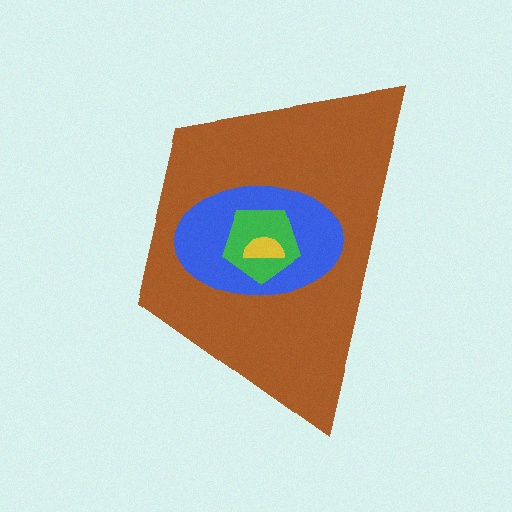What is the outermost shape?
The brown trapezoid.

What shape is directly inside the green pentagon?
The yellow semicircle.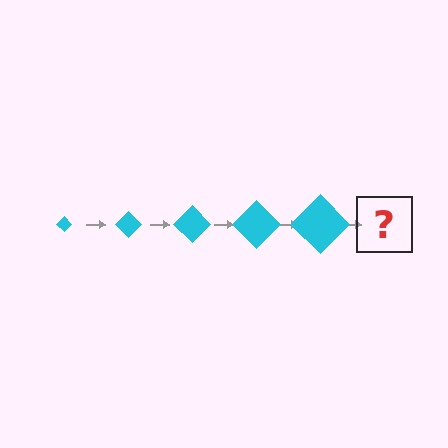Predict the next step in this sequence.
The next step is a cyan diamond, larger than the previous one.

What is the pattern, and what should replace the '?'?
The pattern is that the diamond gets progressively larger each step. The '?' should be a cyan diamond, larger than the previous one.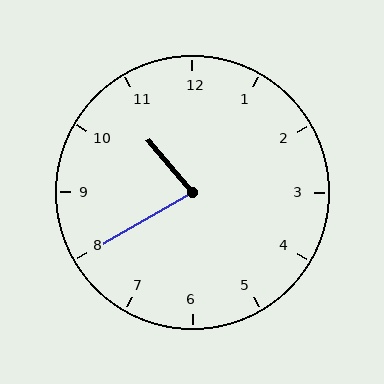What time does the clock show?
10:40.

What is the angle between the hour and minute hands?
Approximately 80 degrees.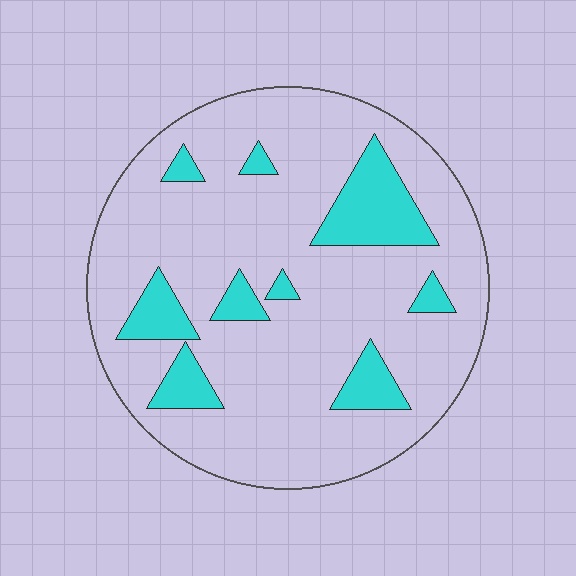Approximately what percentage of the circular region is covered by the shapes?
Approximately 15%.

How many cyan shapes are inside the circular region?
9.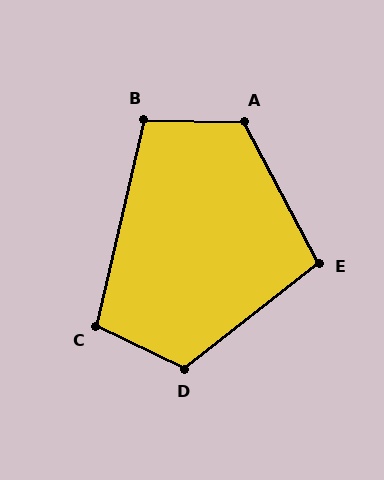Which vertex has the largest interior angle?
A, at approximately 119 degrees.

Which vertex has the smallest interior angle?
E, at approximately 100 degrees.